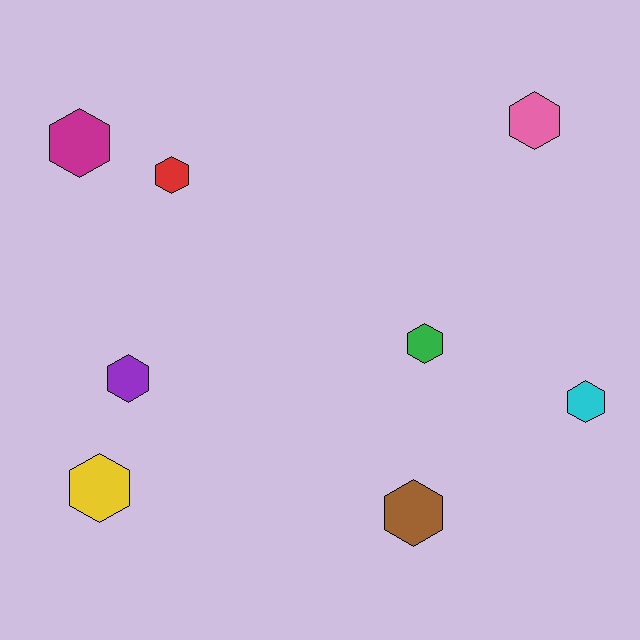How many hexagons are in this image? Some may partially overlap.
There are 8 hexagons.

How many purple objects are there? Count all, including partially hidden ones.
There is 1 purple object.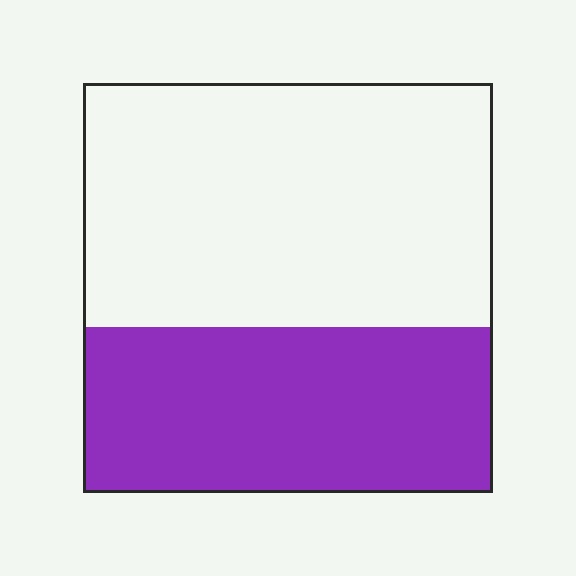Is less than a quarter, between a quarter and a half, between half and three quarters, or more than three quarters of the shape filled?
Between a quarter and a half.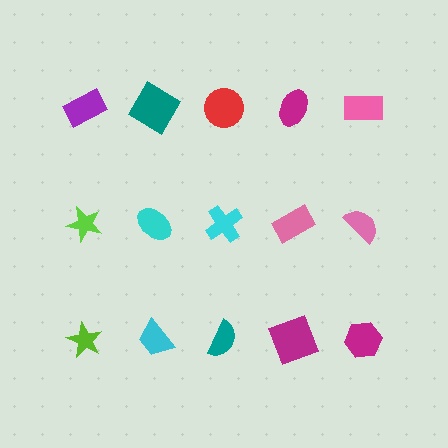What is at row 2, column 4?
A pink rectangle.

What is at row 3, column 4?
A magenta square.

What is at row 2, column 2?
A cyan ellipse.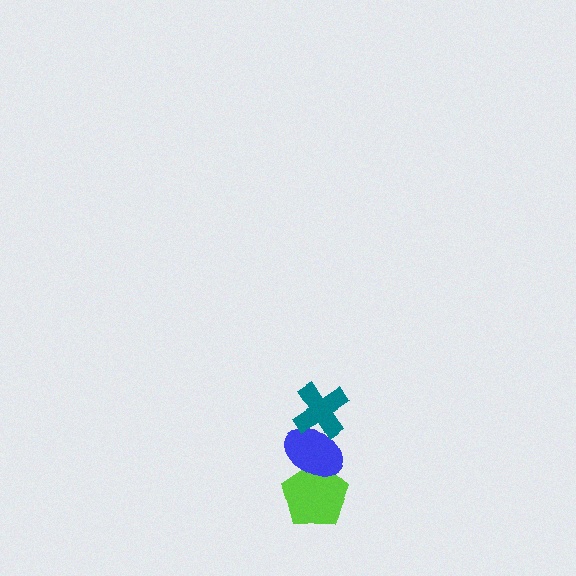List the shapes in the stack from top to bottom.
From top to bottom: the teal cross, the blue ellipse, the lime pentagon.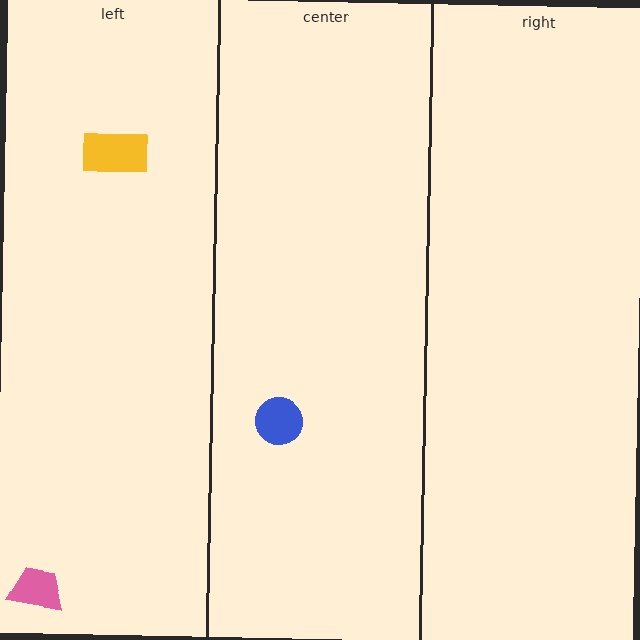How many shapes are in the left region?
2.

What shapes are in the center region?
The blue circle.